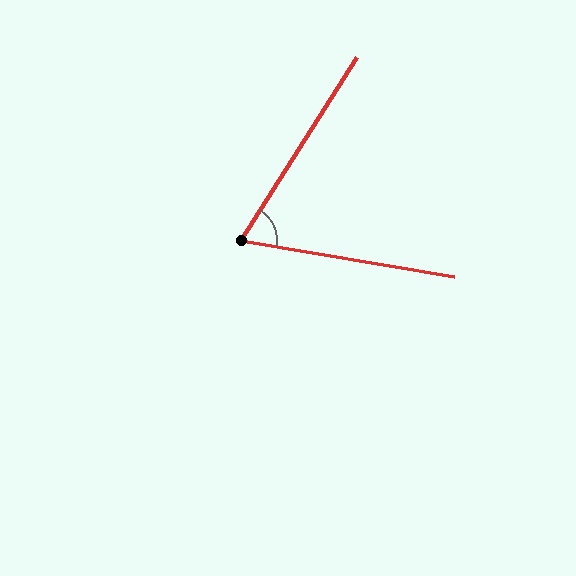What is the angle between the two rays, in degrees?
Approximately 67 degrees.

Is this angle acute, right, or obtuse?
It is acute.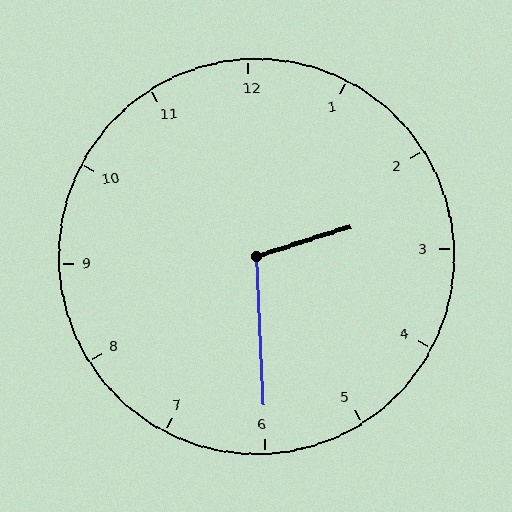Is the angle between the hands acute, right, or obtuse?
It is obtuse.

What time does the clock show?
2:30.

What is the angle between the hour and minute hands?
Approximately 105 degrees.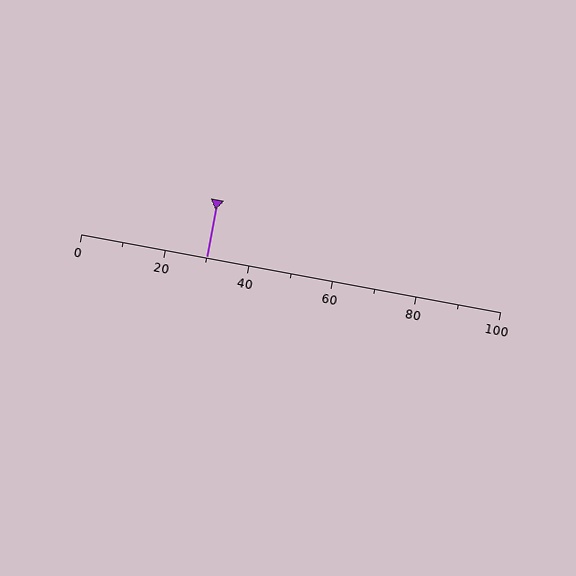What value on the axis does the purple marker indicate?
The marker indicates approximately 30.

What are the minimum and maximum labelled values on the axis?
The axis runs from 0 to 100.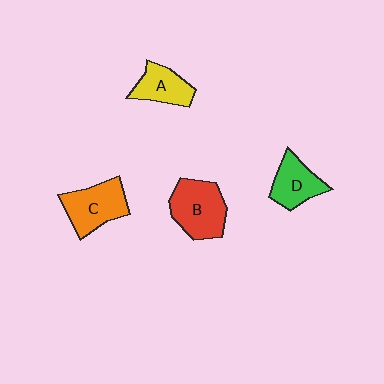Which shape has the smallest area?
Shape A (yellow).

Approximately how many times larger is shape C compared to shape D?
Approximately 1.3 times.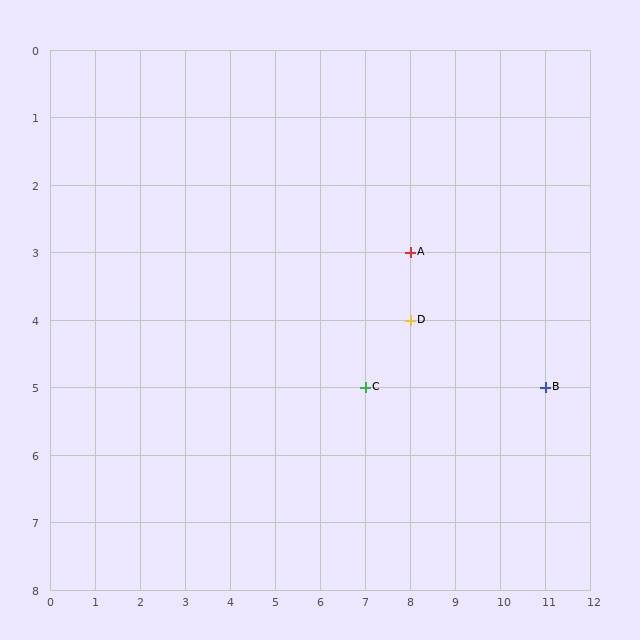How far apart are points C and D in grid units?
Points C and D are 1 column and 1 row apart (about 1.4 grid units diagonally).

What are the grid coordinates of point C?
Point C is at grid coordinates (7, 5).